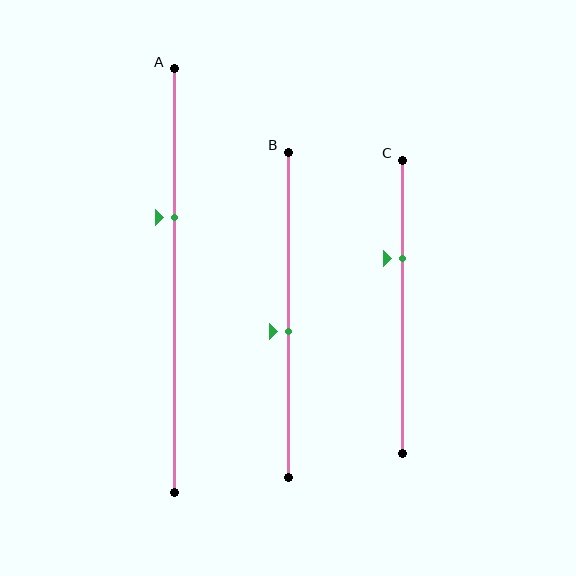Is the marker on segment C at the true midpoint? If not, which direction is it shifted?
No, the marker on segment C is shifted upward by about 17% of the segment length.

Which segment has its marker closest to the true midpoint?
Segment B has its marker closest to the true midpoint.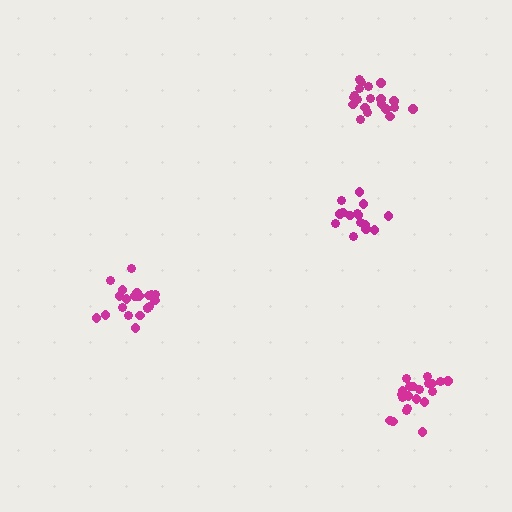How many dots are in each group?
Group 1: 15 dots, Group 2: 20 dots, Group 3: 21 dots, Group 4: 21 dots (77 total).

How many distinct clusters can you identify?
There are 4 distinct clusters.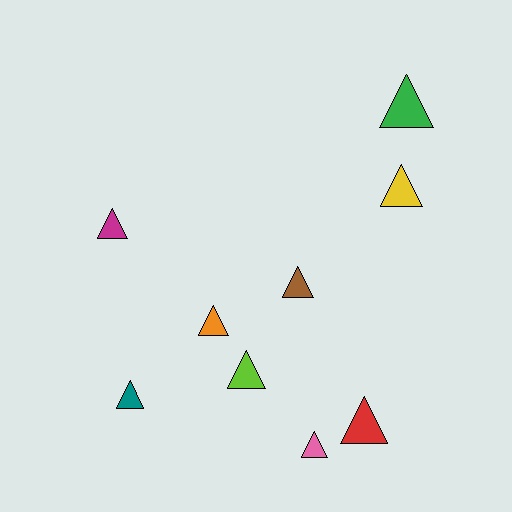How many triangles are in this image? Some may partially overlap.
There are 9 triangles.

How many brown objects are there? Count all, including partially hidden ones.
There is 1 brown object.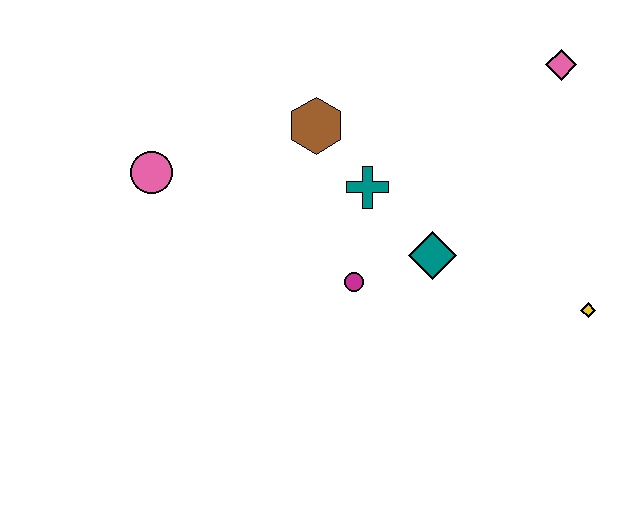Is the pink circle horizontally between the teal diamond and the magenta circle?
No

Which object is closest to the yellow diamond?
The teal diamond is closest to the yellow diamond.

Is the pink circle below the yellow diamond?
No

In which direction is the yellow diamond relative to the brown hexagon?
The yellow diamond is to the right of the brown hexagon.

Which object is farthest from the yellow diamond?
The pink circle is farthest from the yellow diamond.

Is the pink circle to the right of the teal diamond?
No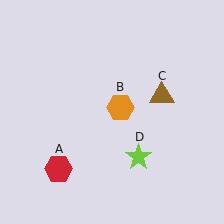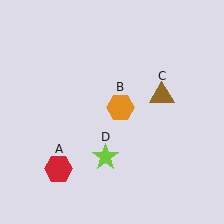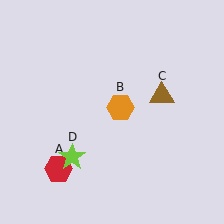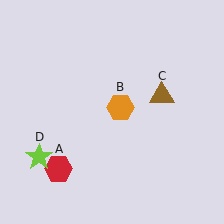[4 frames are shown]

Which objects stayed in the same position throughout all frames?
Red hexagon (object A) and orange hexagon (object B) and brown triangle (object C) remained stationary.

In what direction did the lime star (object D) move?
The lime star (object D) moved left.